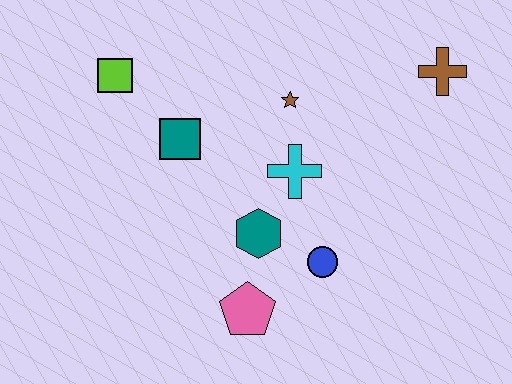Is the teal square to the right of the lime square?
Yes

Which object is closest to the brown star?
The cyan cross is closest to the brown star.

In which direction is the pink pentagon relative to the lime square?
The pink pentagon is below the lime square.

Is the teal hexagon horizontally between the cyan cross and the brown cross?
No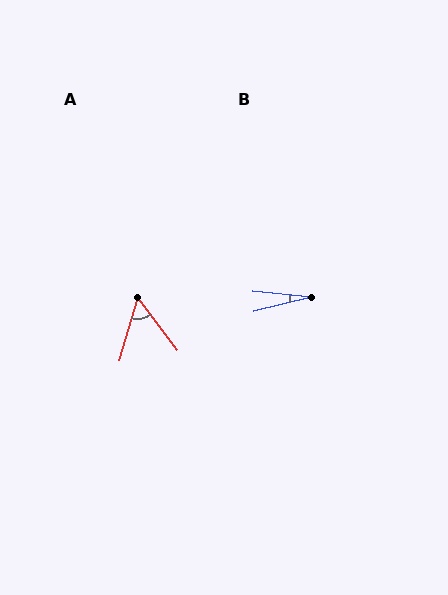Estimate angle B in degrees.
Approximately 20 degrees.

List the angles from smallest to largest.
B (20°), A (53°).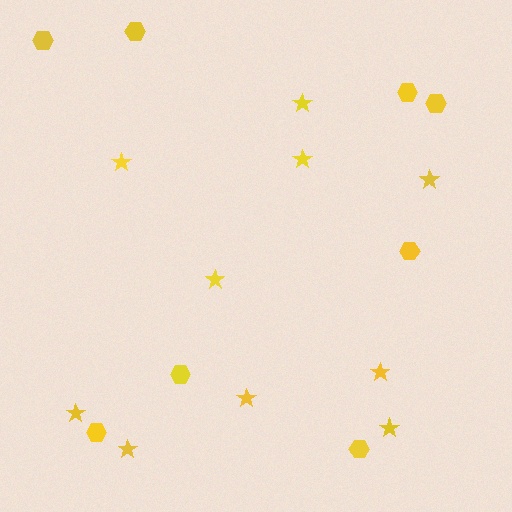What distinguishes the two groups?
There are 2 groups: one group of stars (10) and one group of hexagons (8).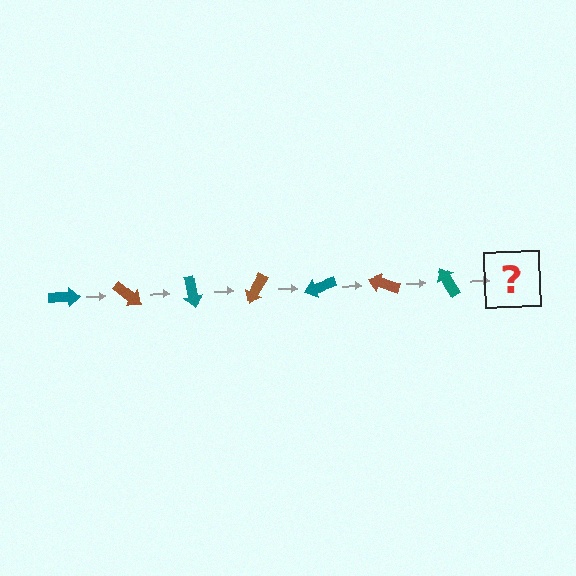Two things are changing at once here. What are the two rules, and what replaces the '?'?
The two rules are that it rotates 40 degrees each step and the color cycles through teal and brown. The '?' should be a brown arrow, rotated 280 degrees from the start.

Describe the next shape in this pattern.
It should be a brown arrow, rotated 280 degrees from the start.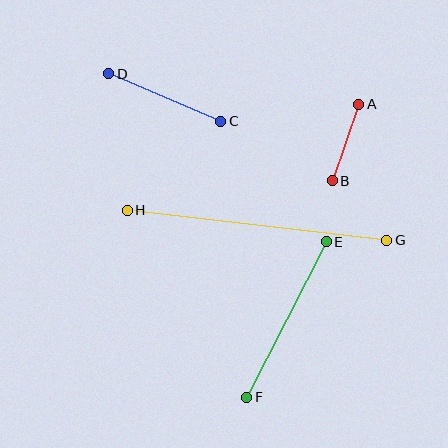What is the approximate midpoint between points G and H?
The midpoint is at approximately (257, 225) pixels.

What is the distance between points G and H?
The distance is approximately 261 pixels.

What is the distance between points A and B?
The distance is approximately 81 pixels.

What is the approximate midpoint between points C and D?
The midpoint is at approximately (165, 98) pixels.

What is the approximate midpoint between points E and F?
The midpoint is at approximately (286, 320) pixels.